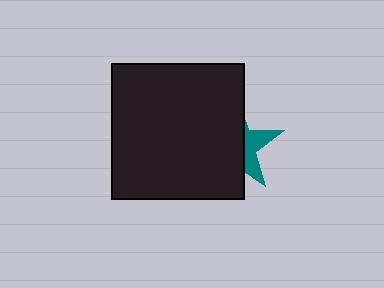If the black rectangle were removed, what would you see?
You would see the complete teal star.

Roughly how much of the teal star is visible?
A small part of it is visible (roughly 32%).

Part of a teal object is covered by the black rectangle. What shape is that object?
It is a star.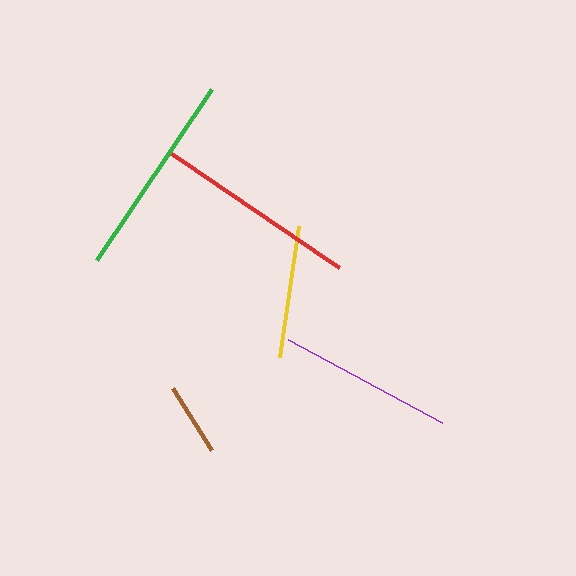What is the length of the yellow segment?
The yellow segment is approximately 133 pixels long.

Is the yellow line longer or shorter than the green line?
The green line is longer than the yellow line.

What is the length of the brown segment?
The brown segment is approximately 73 pixels long.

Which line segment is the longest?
The green line is the longest at approximately 207 pixels.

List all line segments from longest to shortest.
From longest to shortest: green, red, purple, yellow, brown.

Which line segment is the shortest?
The brown line is the shortest at approximately 73 pixels.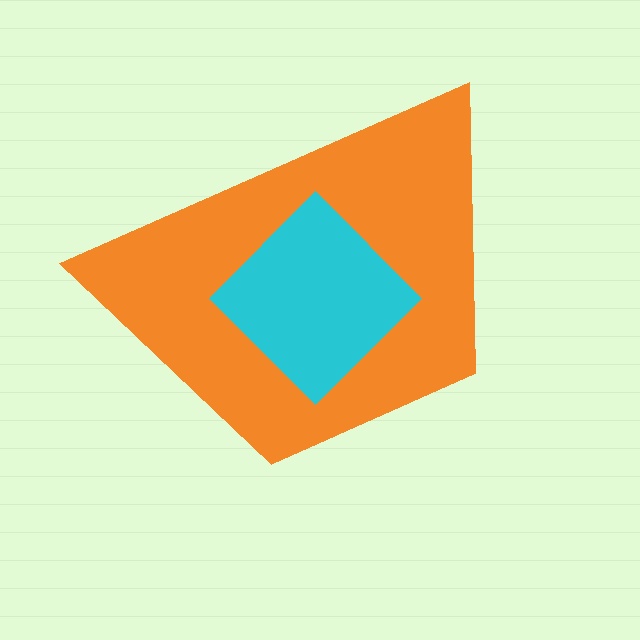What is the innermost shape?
The cyan diamond.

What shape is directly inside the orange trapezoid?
The cyan diamond.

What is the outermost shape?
The orange trapezoid.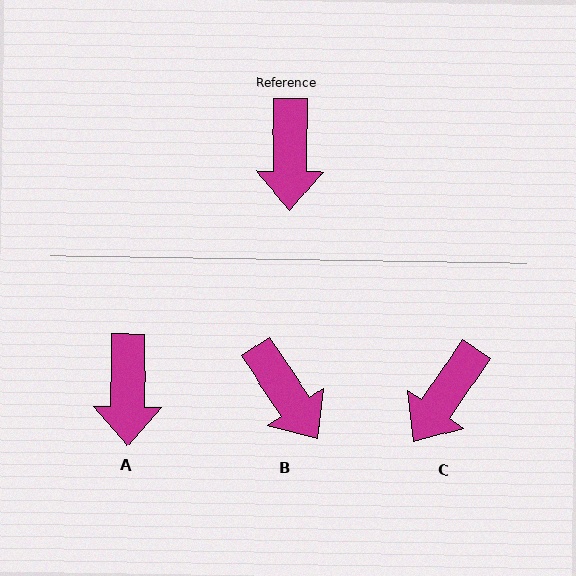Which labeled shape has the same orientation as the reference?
A.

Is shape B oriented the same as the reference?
No, it is off by about 34 degrees.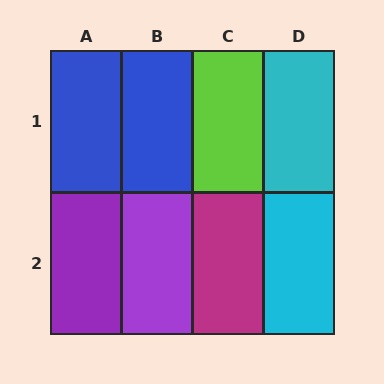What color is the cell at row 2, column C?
Magenta.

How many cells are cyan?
2 cells are cyan.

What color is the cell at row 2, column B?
Purple.